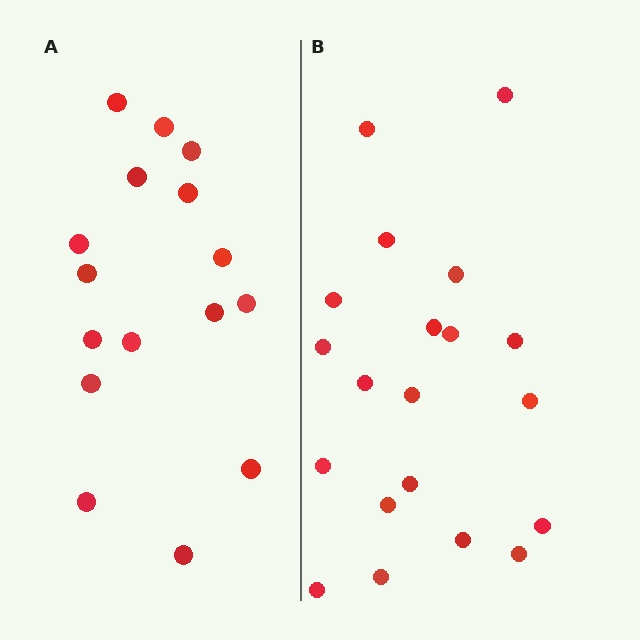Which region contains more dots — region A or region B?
Region B (the right region) has more dots.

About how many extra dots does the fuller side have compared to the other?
Region B has about 4 more dots than region A.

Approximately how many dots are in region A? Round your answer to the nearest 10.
About 20 dots. (The exact count is 16, which rounds to 20.)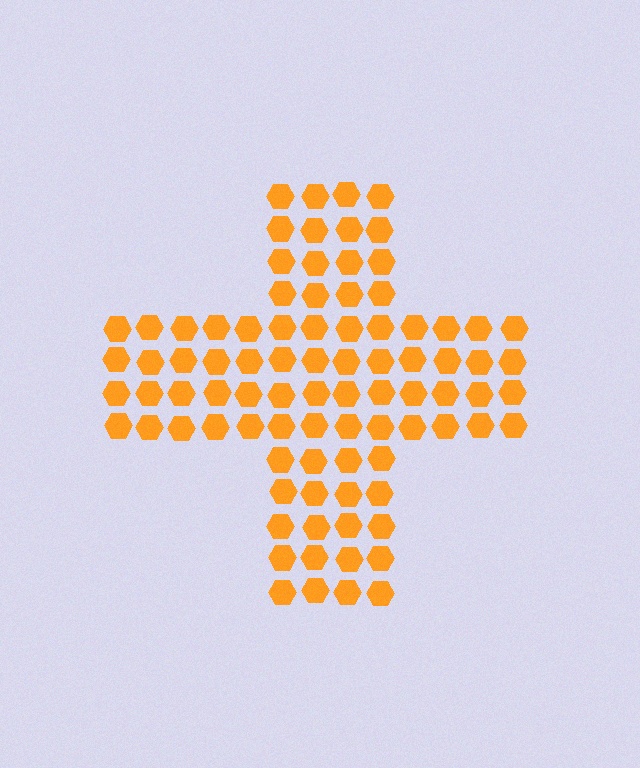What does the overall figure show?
The overall figure shows a cross.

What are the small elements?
The small elements are hexagons.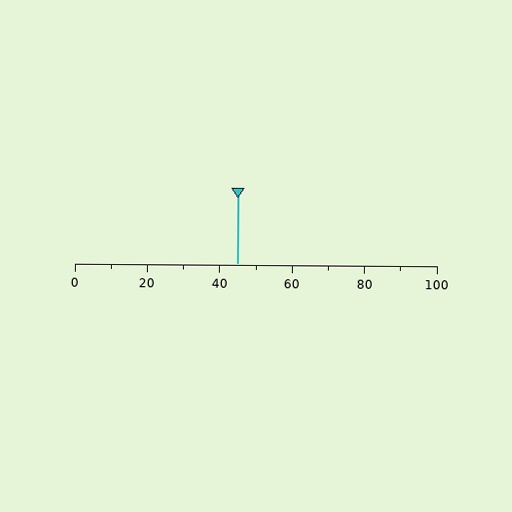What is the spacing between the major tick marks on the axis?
The major ticks are spaced 20 apart.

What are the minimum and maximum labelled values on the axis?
The axis runs from 0 to 100.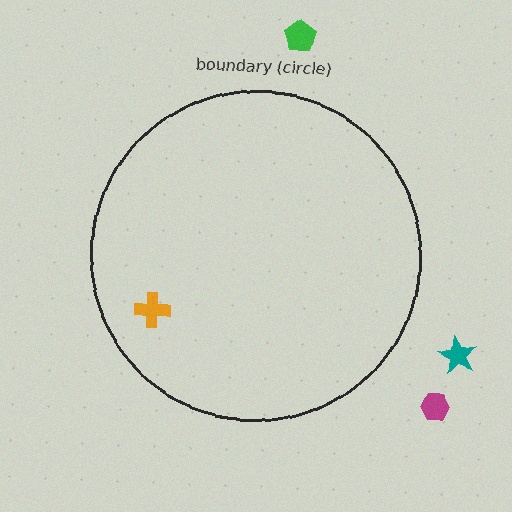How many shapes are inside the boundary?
1 inside, 3 outside.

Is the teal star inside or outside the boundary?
Outside.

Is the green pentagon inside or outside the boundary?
Outside.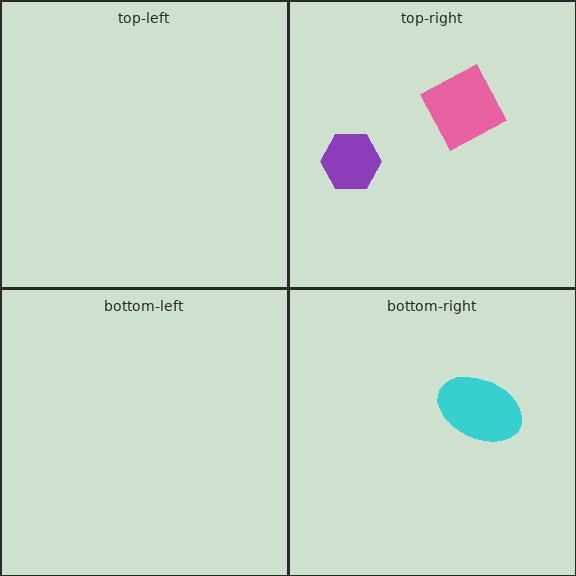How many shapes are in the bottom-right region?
1.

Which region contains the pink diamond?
The top-right region.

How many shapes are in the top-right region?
2.